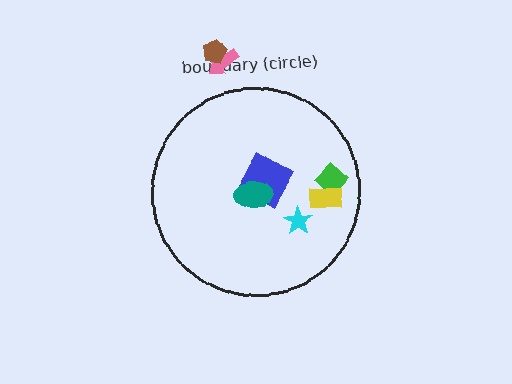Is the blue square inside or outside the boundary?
Inside.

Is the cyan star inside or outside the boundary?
Inside.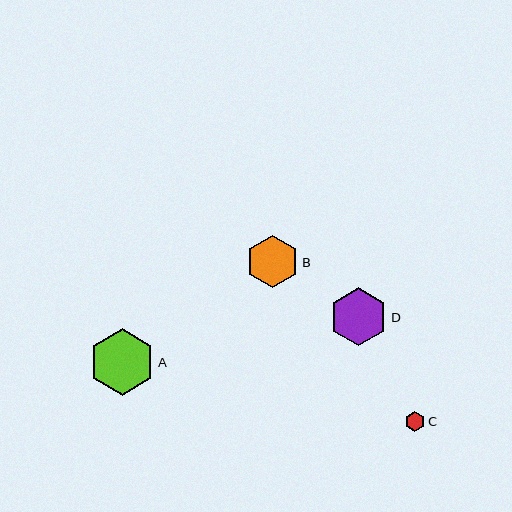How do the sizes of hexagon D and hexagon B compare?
Hexagon D and hexagon B are approximately the same size.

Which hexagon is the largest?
Hexagon A is the largest with a size of approximately 67 pixels.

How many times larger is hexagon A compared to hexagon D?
Hexagon A is approximately 1.1 times the size of hexagon D.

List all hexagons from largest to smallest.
From largest to smallest: A, D, B, C.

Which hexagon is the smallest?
Hexagon C is the smallest with a size of approximately 20 pixels.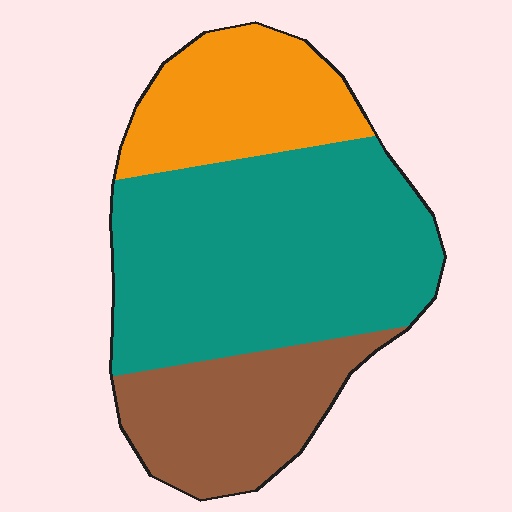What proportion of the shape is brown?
Brown takes up about one quarter (1/4) of the shape.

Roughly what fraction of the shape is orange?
Orange covers about 25% of the shape.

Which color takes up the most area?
Teal, at roughly 55%.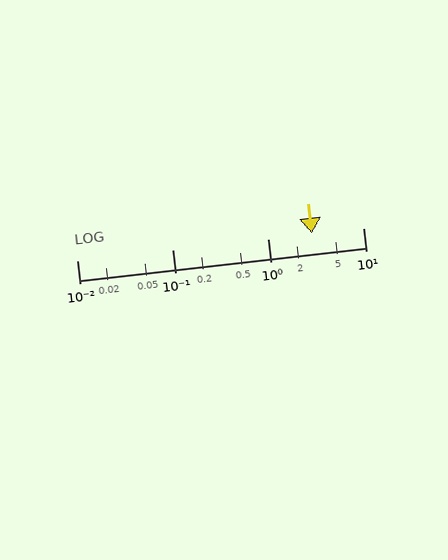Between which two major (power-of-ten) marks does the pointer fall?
The pointer is between 1 and 10.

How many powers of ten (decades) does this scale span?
The scale spans 3 decades, from 0.01 to 10.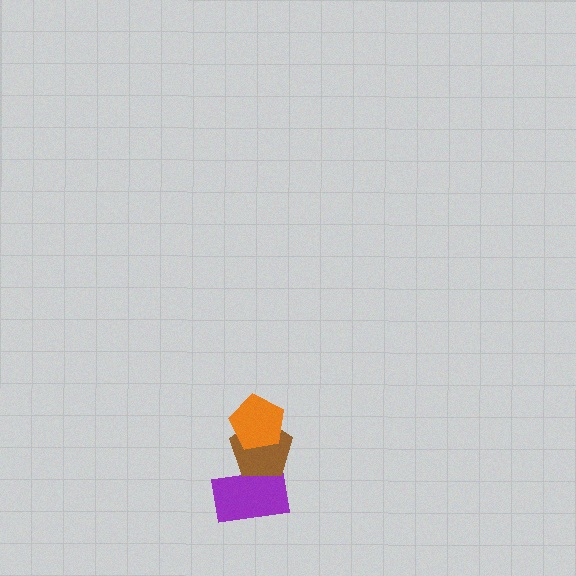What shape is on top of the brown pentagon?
The orange pentagon is on top of the brown pentagon.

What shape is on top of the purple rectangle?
The brown pentagon is on top of the purple rectangle.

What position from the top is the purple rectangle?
The purple rectangle is 3rd from the top.